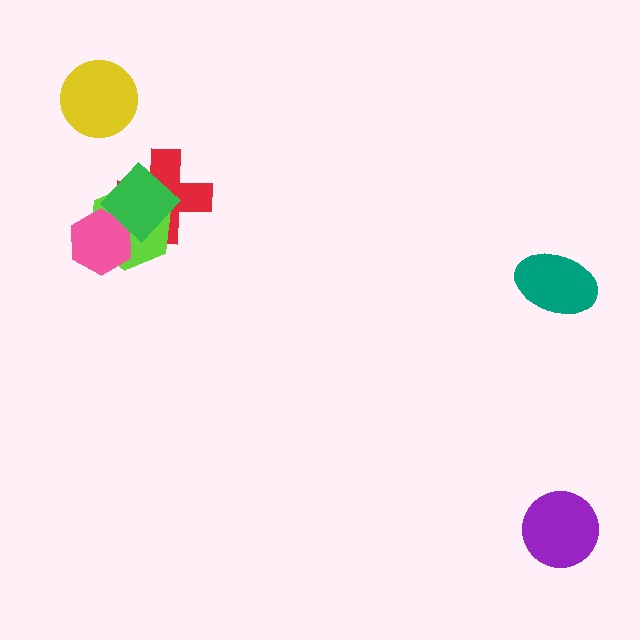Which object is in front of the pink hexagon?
The green diamond is in front of the pink hexagon.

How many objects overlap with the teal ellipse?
0 objects overlap with the teal ellipse.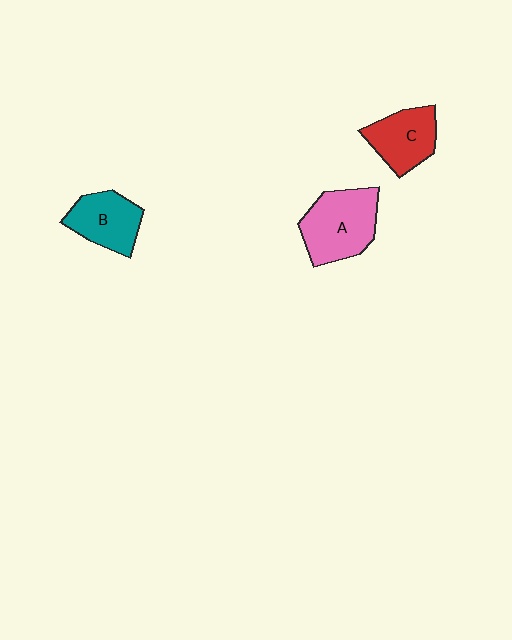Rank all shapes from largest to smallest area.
From largest to smallest: A (pink), C (red), B (teal).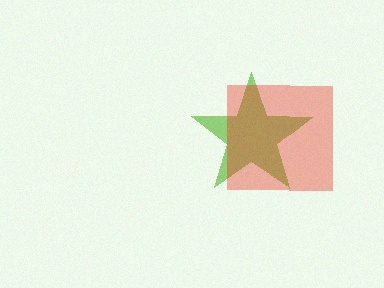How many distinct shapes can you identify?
There are 2 distinct shapes: a lime star, a red square.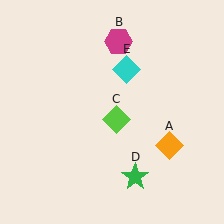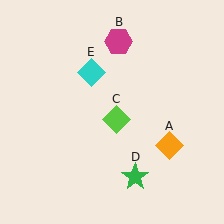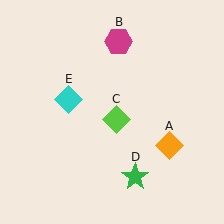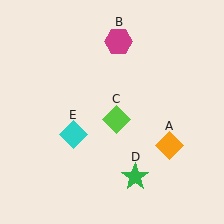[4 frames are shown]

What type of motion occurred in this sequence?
The cyan diamond (object E) rotated counterclockwise around the center of the scene.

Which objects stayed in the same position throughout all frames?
Orange diamond (object A) and magenta hexagon (object B) and lime diamond (object C) and green star (object D) remained stationary.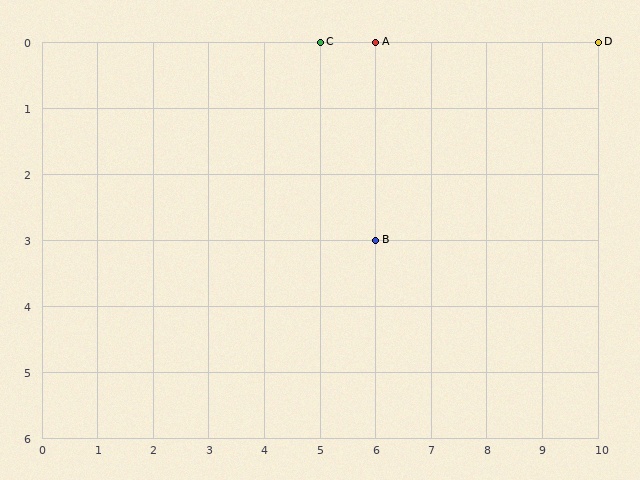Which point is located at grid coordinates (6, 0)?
Point A is at (6, 0).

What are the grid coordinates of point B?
Point B is at grid coordinates (6, 3).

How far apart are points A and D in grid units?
Points A and D are 4 columns apart.